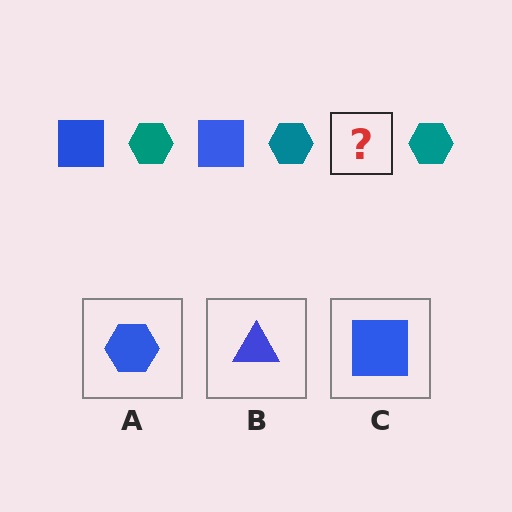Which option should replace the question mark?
Option C.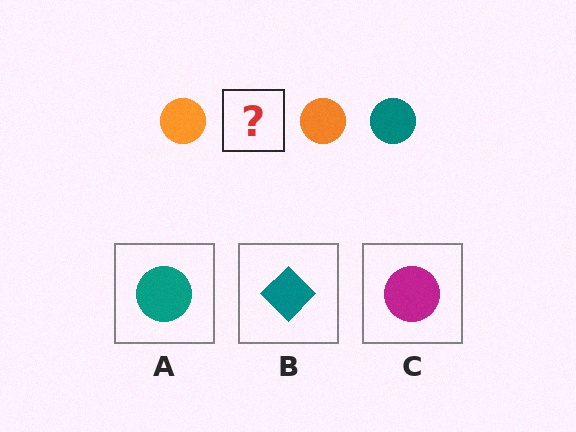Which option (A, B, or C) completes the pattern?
A.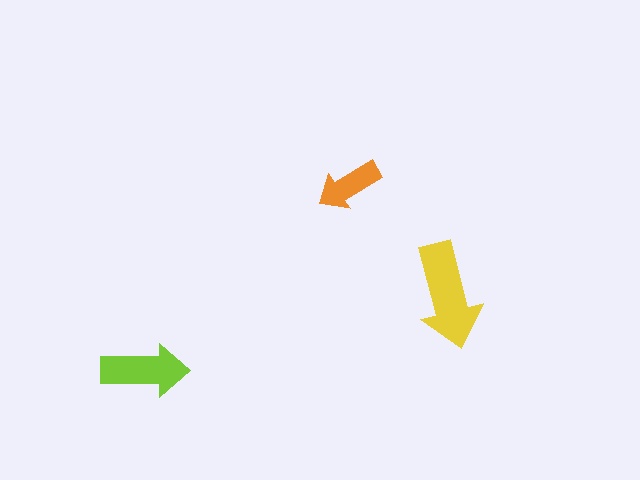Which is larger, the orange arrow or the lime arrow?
The lime one.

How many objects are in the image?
There are 3 objects in the image.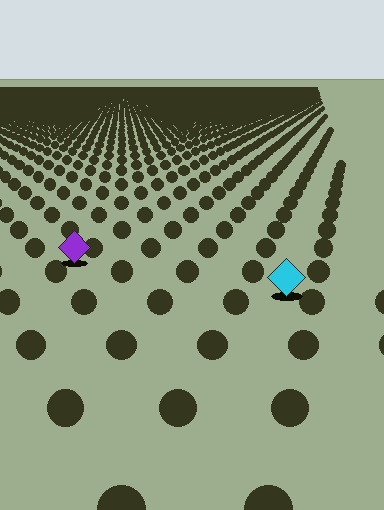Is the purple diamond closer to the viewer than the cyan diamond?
No. The cyan diamond is closer — you can tell from the texture gradient: the ground texture is coarser near it.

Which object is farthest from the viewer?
The purple diamond is farthest from the viewer. It appears smaller and the ground texture around it is denser.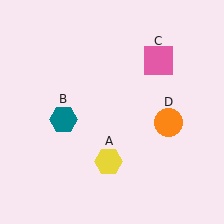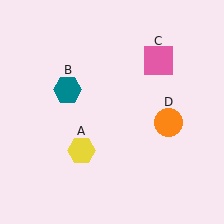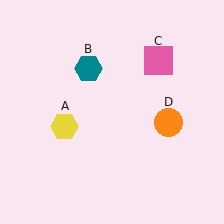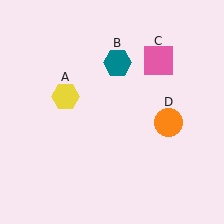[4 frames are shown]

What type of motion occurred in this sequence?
The yellow hexagon (object A), teal hexagon (object B) rotated clockwise around the center of the scene.